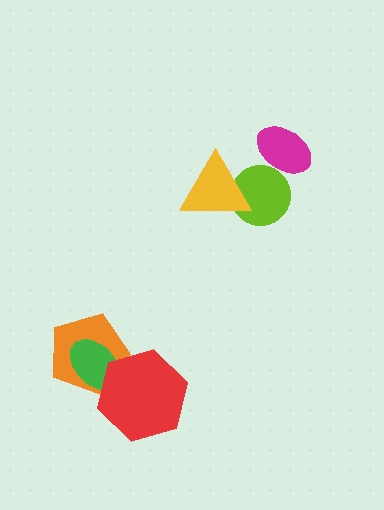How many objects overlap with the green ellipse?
2 objects overlap with the green ellipse.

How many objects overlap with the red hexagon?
2 objects overlap with the red hexagon.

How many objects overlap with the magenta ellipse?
1 object overlaps with the magenta ellipse.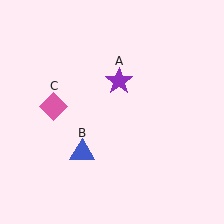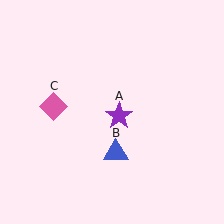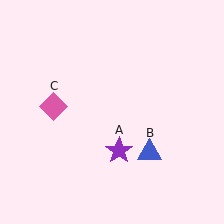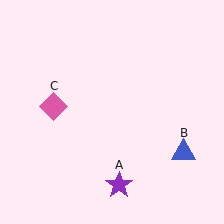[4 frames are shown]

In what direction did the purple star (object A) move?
The purple star (object A) moved down.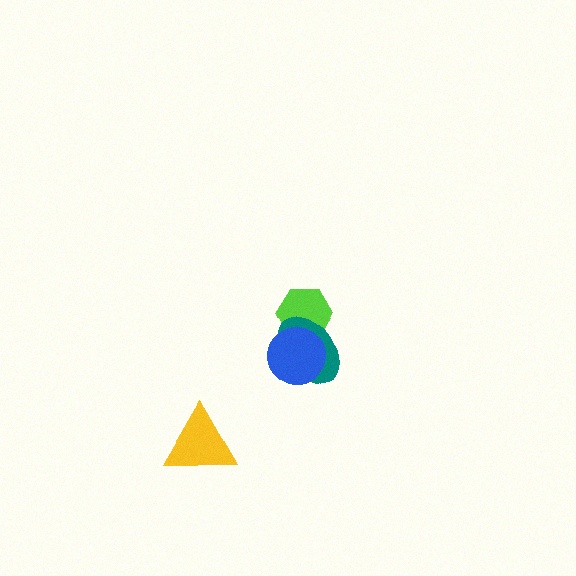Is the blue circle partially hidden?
No, no other shape covers it.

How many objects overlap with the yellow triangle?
0 objects overlap with the yellow triangle.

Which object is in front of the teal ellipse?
The blue circle is in front of the teal ellipse.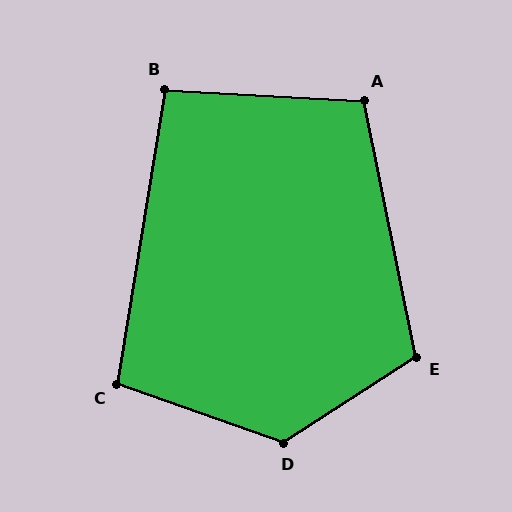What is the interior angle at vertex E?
Approximately 112 degrees (obtuse).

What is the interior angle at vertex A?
Approximately 104 degrees (obtuse).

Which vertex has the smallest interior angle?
B, at approximately 96 degrees.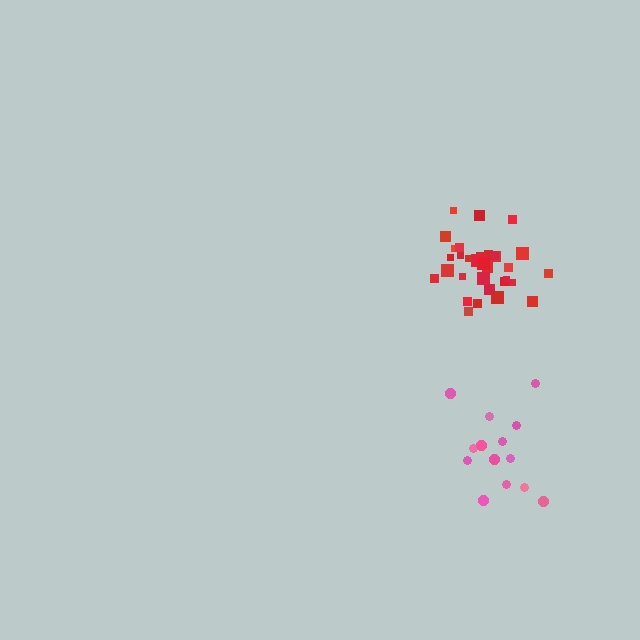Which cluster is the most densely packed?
Red.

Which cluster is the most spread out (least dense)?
Pink.